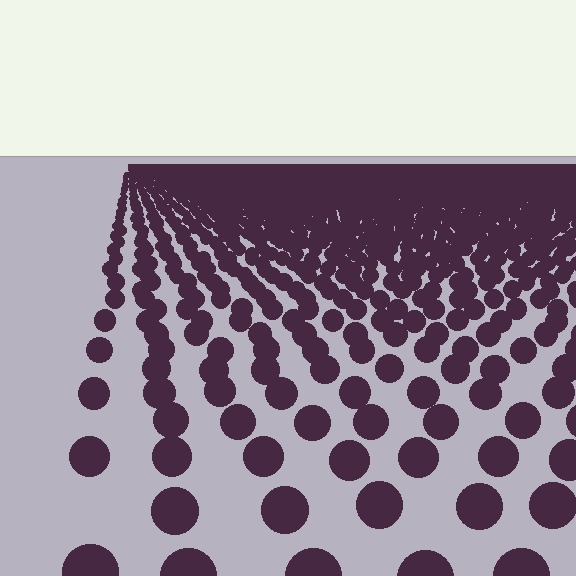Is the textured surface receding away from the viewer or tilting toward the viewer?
The surface is receding away from the viewer. Texture elements get smaller and denser toward the top.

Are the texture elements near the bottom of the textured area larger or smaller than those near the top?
Larger. Near the bottom, elements are closer to the viewer and appear at a bigger on-screen size.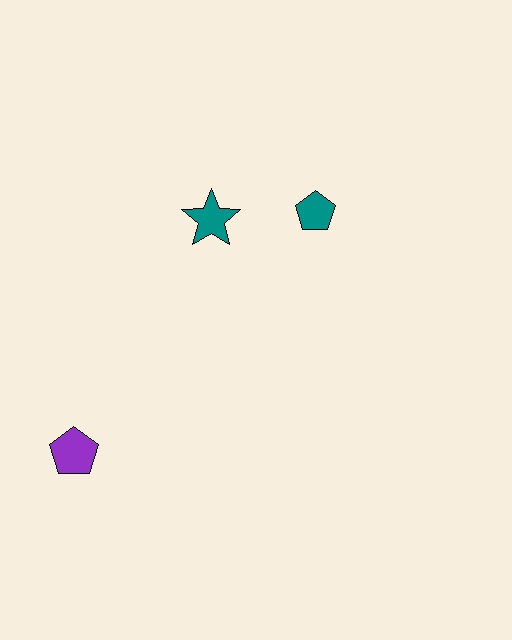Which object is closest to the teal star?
The teal pentagon is closest to the teal star.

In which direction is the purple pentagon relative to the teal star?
The purple pentagon is below the teal star.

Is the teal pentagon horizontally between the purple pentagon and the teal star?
No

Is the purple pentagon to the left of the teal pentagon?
Yes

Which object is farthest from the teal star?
The purple pentagon is farthest from the teal star.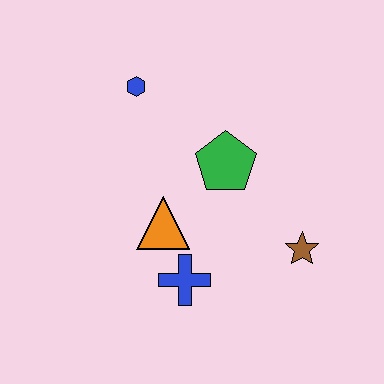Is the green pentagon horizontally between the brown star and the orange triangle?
Yes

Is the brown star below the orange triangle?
Yes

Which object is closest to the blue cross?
The orange triangle is closest to the blue cross.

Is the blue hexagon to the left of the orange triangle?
Yes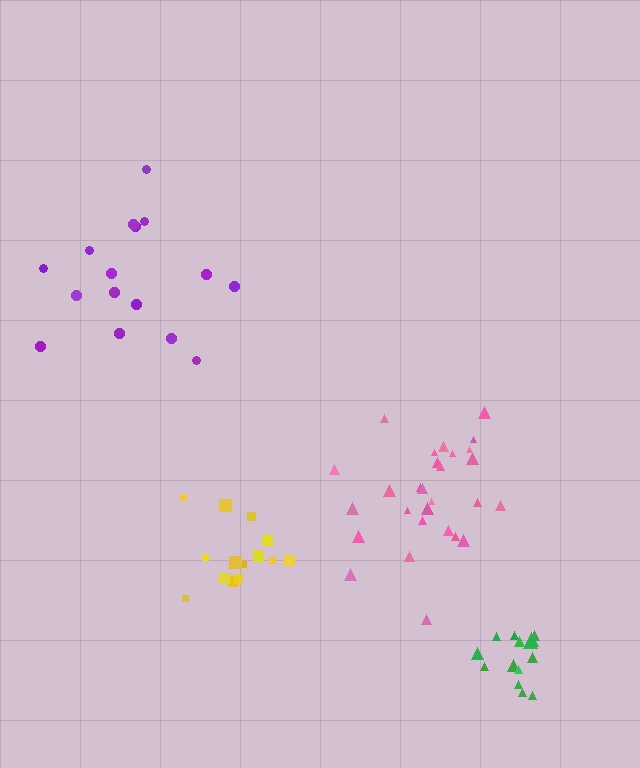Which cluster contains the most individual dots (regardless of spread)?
Pink (28).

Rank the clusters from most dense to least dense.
green, yellow, pink, purple.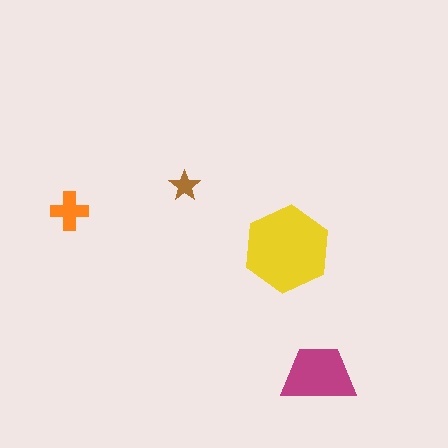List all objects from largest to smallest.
The yellow hexagon, the magenta trapezoid, the orange cross, the brown star.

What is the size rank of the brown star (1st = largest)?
4th.